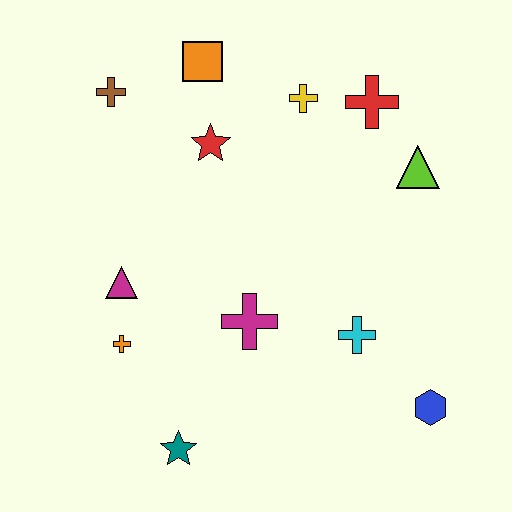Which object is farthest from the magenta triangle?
The blue hexagon is farthest from the magenta triangle.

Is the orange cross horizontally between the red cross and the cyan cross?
No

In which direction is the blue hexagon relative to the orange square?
The blue hexagon is below the orange square.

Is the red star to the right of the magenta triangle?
Yes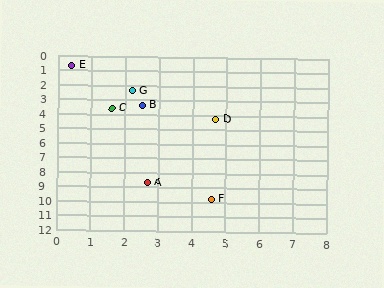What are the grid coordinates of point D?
Point D is at approximately (4.7, 4.3).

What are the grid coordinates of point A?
Point A is at approximately (2.7, 8.7).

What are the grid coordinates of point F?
Point F is at approximately (4.6, 9.8).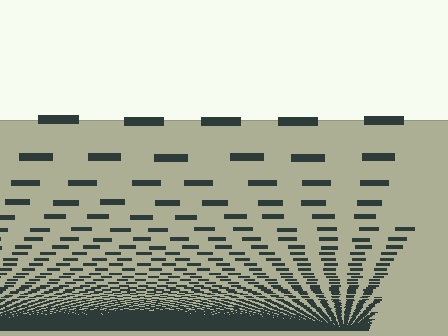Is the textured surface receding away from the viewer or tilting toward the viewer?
The surface appears to tilt toward the viewer. Texture elements get larger and sparser toward the top.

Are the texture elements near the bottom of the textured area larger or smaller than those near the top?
Smaller. The gradient is inverted — elements near the bottom are smaller and denser.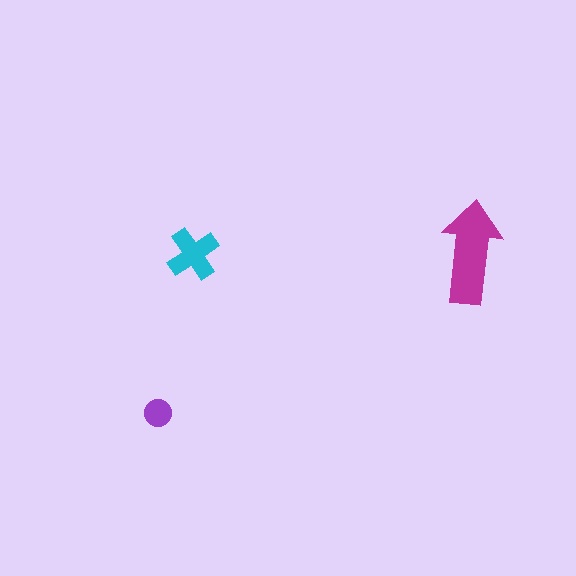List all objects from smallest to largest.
The purple circle, the cyan cross, the magenta arrow.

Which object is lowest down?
The purple circle is bottommost.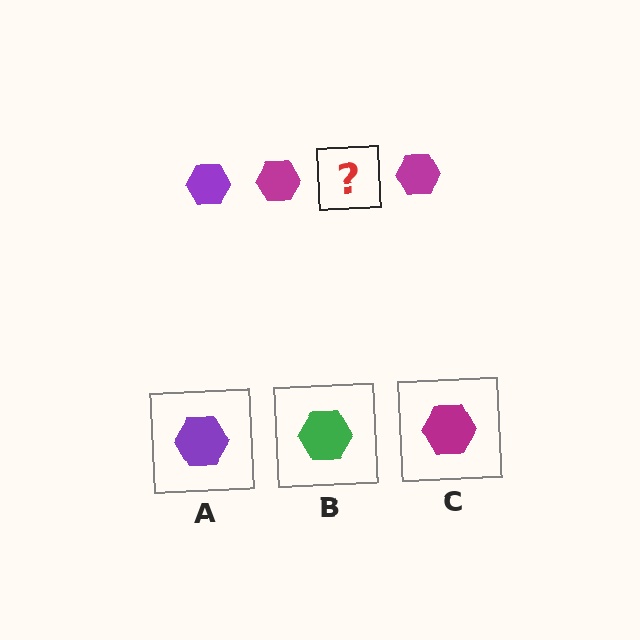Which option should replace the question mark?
Option A.